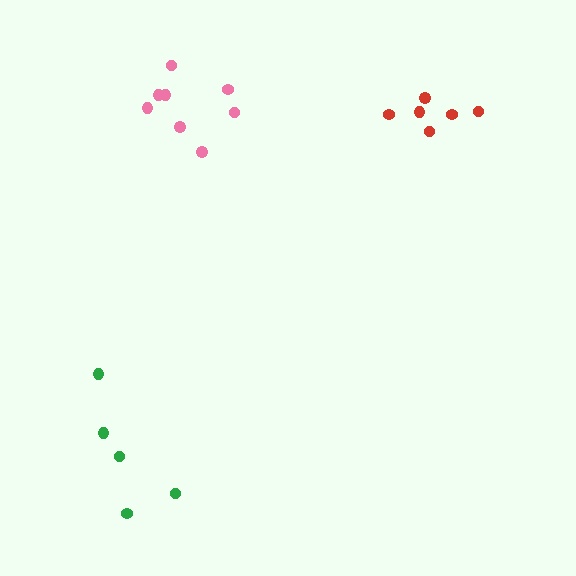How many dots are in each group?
Group 1: 5 dots, Group 2: 6 dots, Group 3: 8 dots (19 total).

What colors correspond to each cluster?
The clusters are colored: green, red, pink.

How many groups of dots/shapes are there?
There are 3 groups.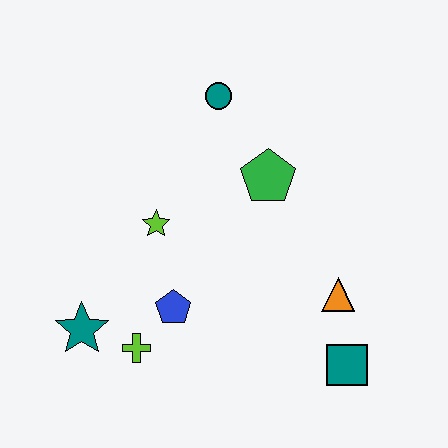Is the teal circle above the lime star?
Yes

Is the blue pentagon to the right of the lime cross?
Yes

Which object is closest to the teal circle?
The green pentagon is closest to the teal circle.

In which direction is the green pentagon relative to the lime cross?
The green pentagon is above the lime cross.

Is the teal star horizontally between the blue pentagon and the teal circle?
No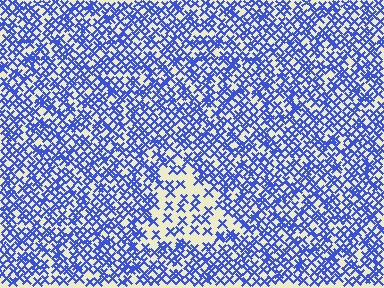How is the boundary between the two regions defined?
The boundary is defined by a change in element density (approximately 2.3x ratio). All elements are the same color, size, and shape.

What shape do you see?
I see a triangle.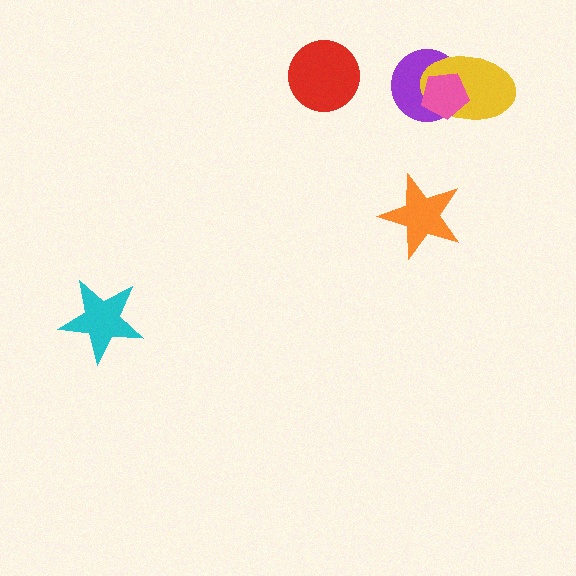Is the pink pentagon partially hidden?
No, no other shape covers it.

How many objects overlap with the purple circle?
2 objects overlap with the purple circle.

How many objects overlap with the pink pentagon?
2 objects overlap with the pink pentagon.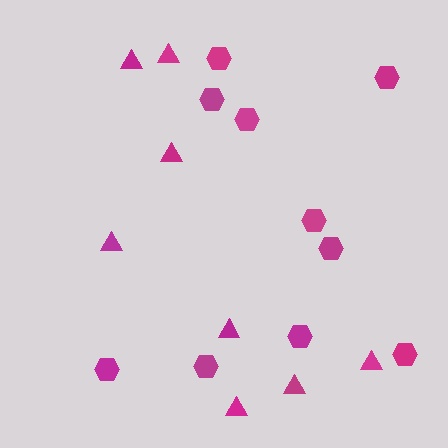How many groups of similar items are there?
There are 2 groups: one group of hexagons (10) and one group of triangles (8).